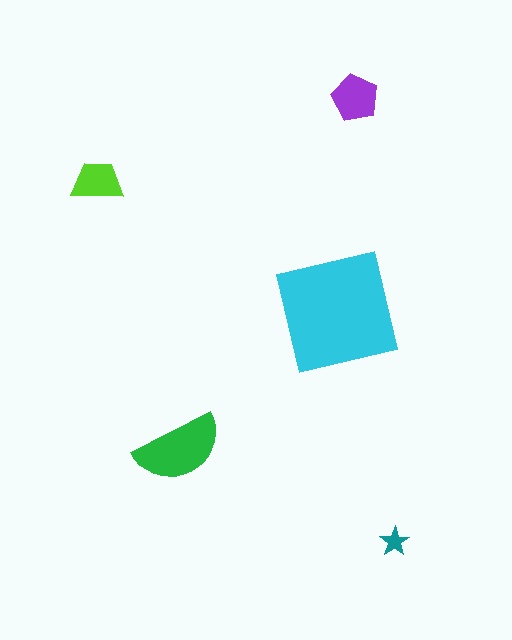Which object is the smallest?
The teal star.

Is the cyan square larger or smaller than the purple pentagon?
Larger.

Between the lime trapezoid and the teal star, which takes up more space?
The lime trapezoid.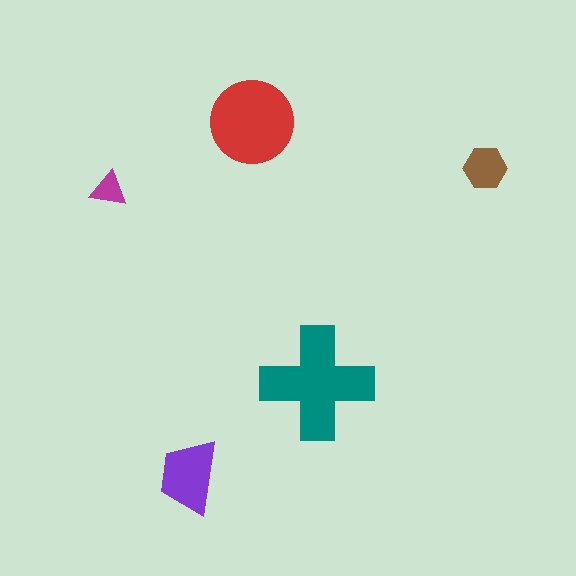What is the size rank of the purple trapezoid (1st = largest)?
3rd.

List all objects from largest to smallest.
The teal cross, the red circle, the purple trapezoid, the brown hexagon, the magenta triangle.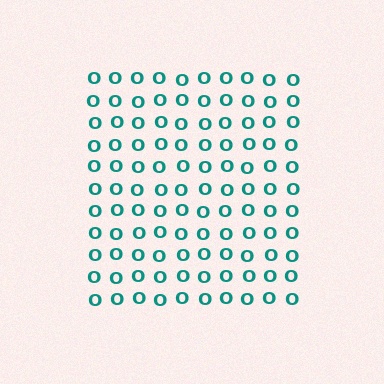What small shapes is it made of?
It is made of small letter O's.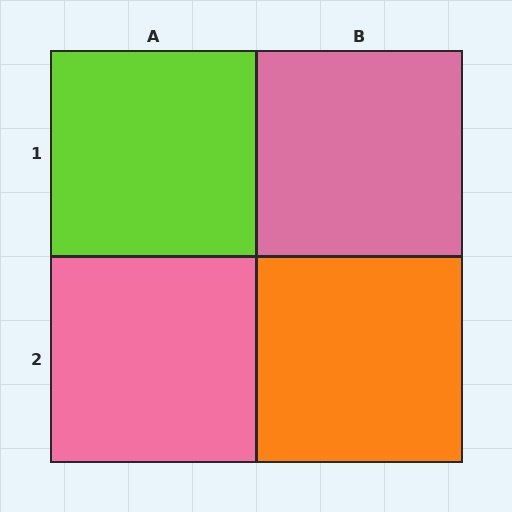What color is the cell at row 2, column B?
Orange.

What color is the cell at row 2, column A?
Pink.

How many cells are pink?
2 cells are pink.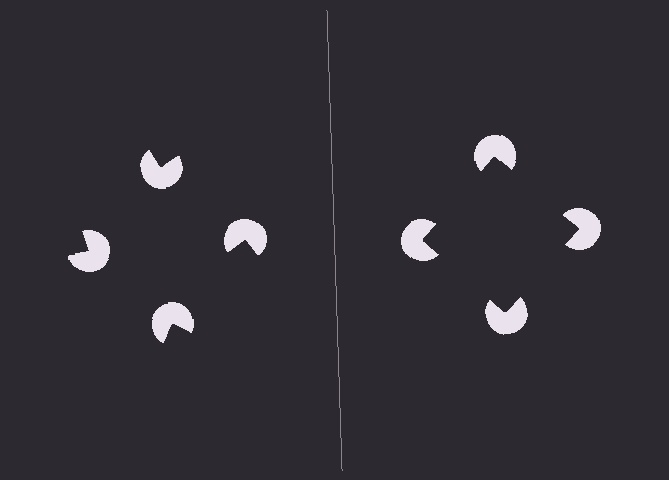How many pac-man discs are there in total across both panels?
8 — 4 on each side.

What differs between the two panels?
The pac-man discs are positioned identically on both sides; only the wedge orientations differ. On the right they align to a square; on the left they are misaligned.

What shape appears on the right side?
An illusory square.